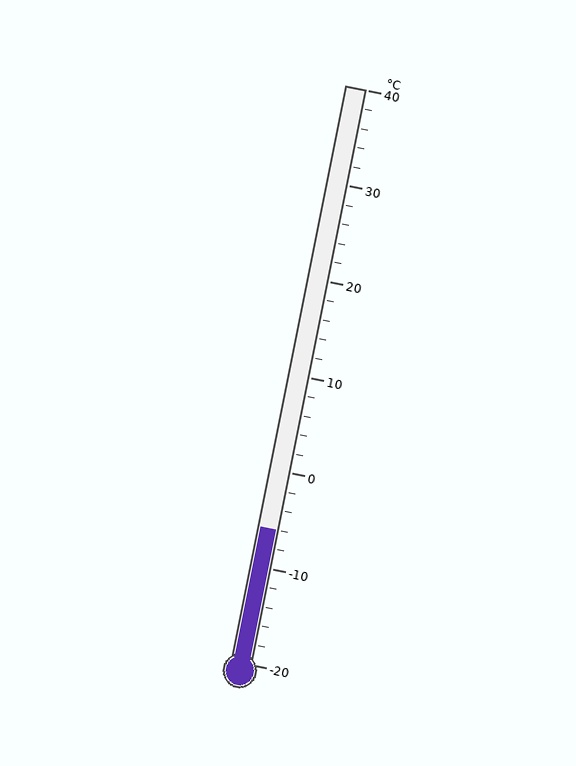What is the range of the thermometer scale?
The thermometer scale ranges from -20°C to 40°C.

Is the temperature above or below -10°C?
The temperature is above -10°C.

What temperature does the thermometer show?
The thermometer shows approximately -6°C.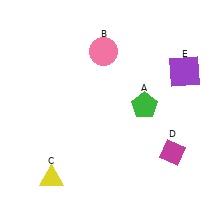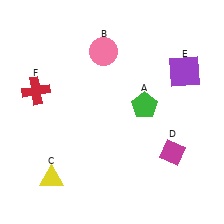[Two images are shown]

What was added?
A red cross (F) was added in Image 2.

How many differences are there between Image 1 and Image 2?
There is 1 difference between the two images.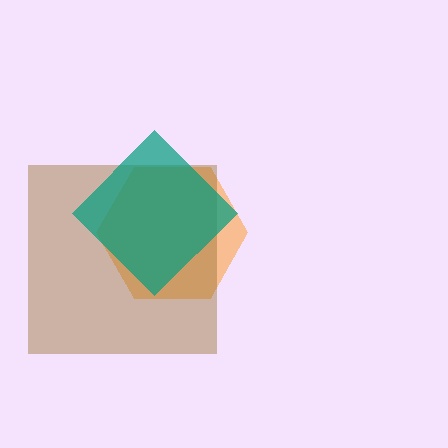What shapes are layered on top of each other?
The layered shapes are: an orange hexagon, a brown square, a teal diamond.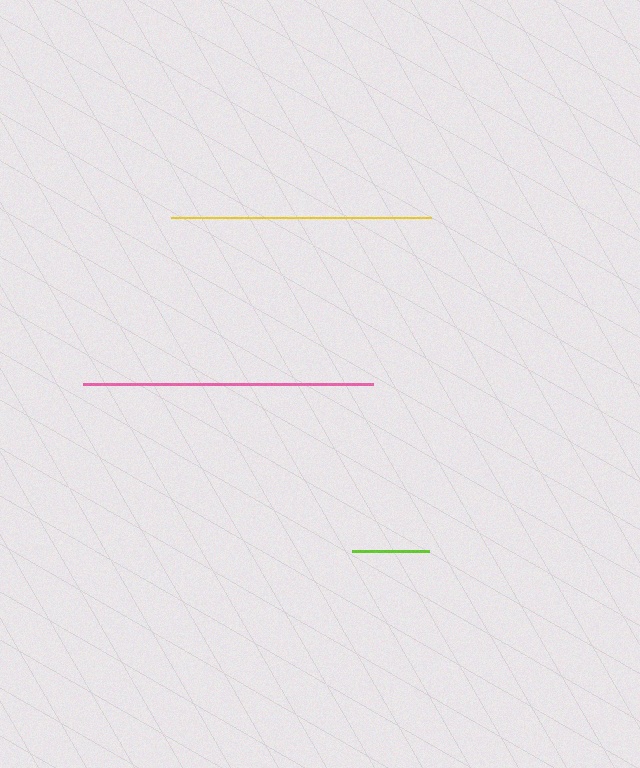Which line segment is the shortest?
The lime line is the shortest at approximately 77 pixels.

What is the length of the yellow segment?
The yellow segment is approximately 260 pixels long.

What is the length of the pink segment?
The pink segment is approximately 290 pixels long.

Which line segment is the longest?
The pink line is the longest at approximately 290 pixels.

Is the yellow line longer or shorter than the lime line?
The yellow line is longer than the lime line.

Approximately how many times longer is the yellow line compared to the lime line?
The yellow line is approximately 3.4 times the length of the lime line.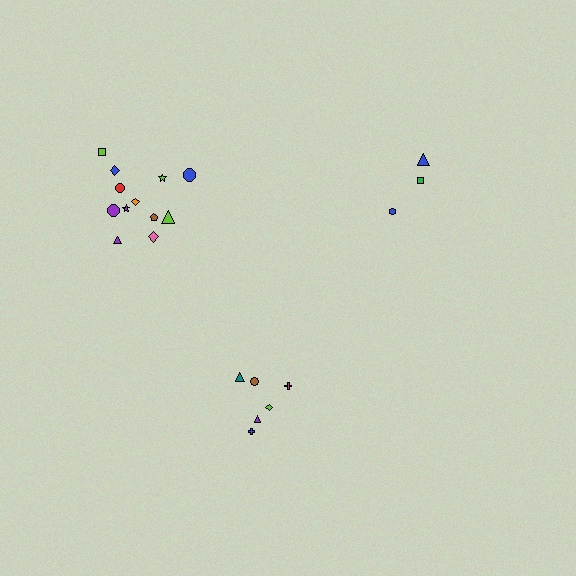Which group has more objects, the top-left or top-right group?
The top-left group.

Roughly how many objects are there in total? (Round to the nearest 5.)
Roughly 20 objects in total.